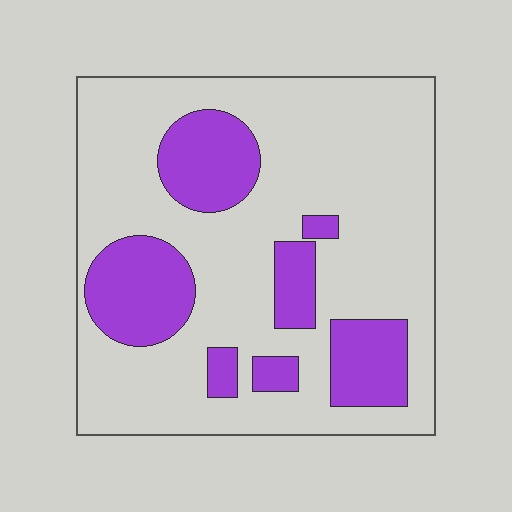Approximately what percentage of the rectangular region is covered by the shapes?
Approximately 25%.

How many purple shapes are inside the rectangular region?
7.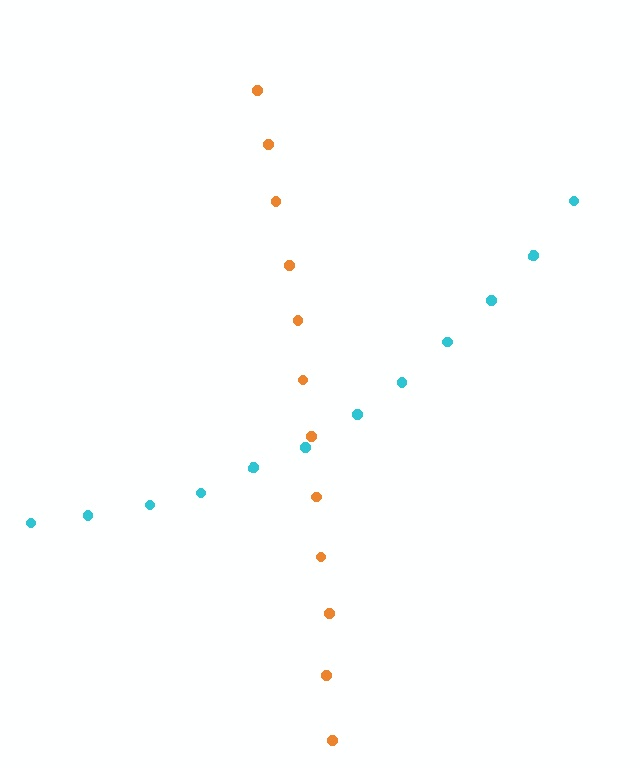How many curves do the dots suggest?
There are 2 distinct paths.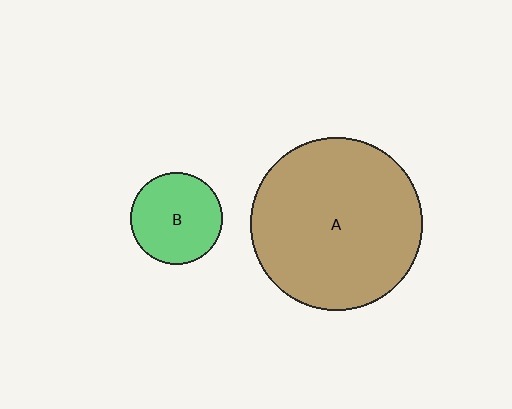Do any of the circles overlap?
No, none of the circles overlap.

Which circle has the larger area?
Circle A (brown).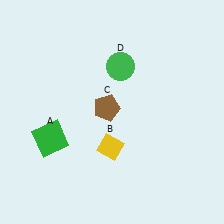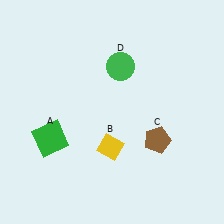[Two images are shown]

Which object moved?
The brown pentagon (C) moved right.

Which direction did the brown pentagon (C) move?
The brown pentagon (C) moved right.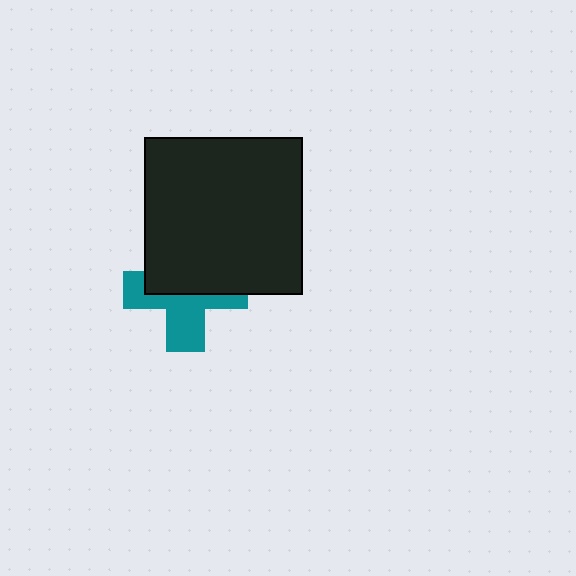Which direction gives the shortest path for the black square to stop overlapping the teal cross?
Moving up gives the shortest separation.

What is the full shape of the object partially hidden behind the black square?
The partially hidden object is a teal cross.